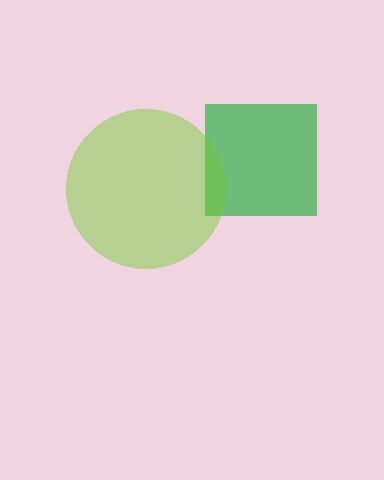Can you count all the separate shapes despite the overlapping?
Yes, there are 2 separate shapes.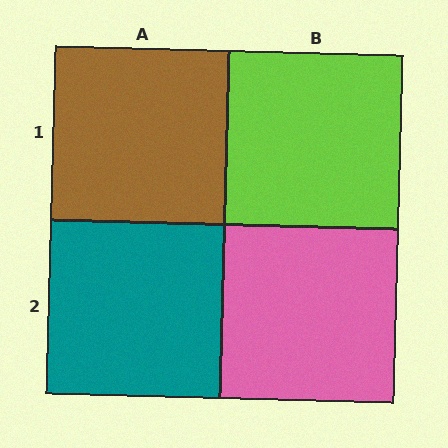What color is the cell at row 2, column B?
Pink.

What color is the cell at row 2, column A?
Teal.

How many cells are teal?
1 cell is teal.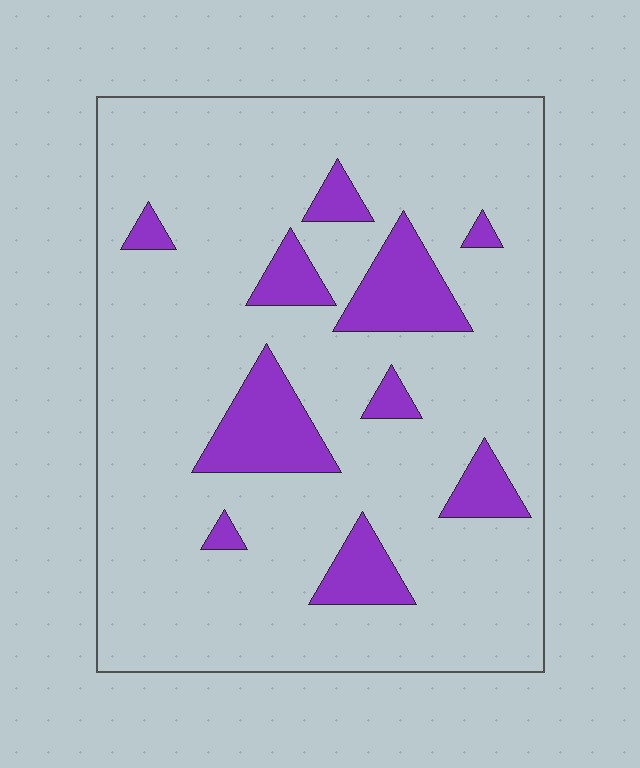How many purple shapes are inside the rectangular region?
10.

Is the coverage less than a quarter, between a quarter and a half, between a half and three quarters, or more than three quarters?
Less than a quarter.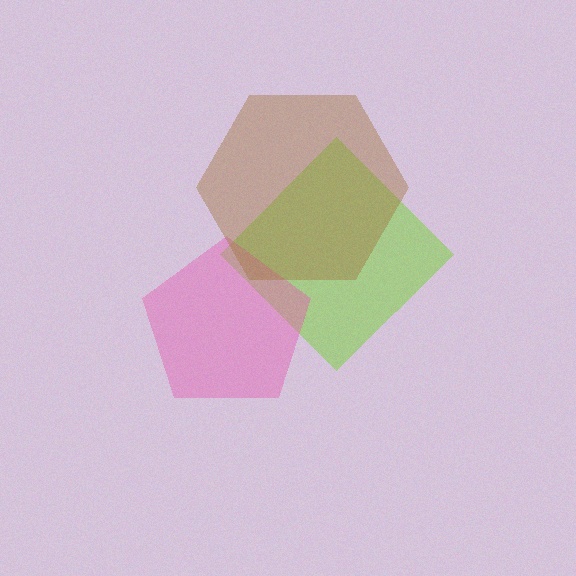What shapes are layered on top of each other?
The layered shapes are: a lime diamond, a pink pentagon, a brown hexagon.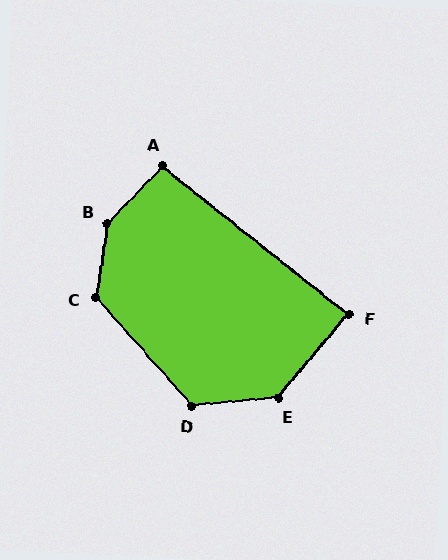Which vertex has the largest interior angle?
B, at approximately 145 degrees.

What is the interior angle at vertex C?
Approximately 129 degrees (obtuse).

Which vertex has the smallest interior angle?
F, at approximately 88 degrees.